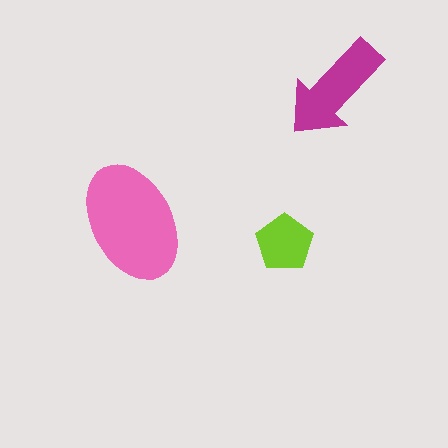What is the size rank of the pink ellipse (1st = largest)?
1st.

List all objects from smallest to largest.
The lime pentagon, the magenta arrow, the pink ellipse.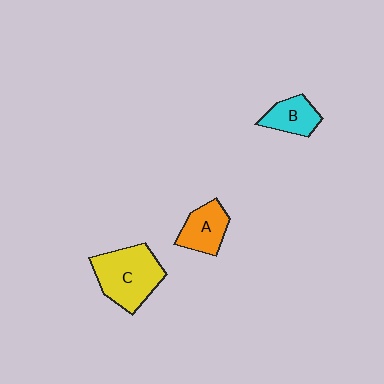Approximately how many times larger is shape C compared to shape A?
Approximately 1.7 times.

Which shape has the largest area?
Shape C (yellow).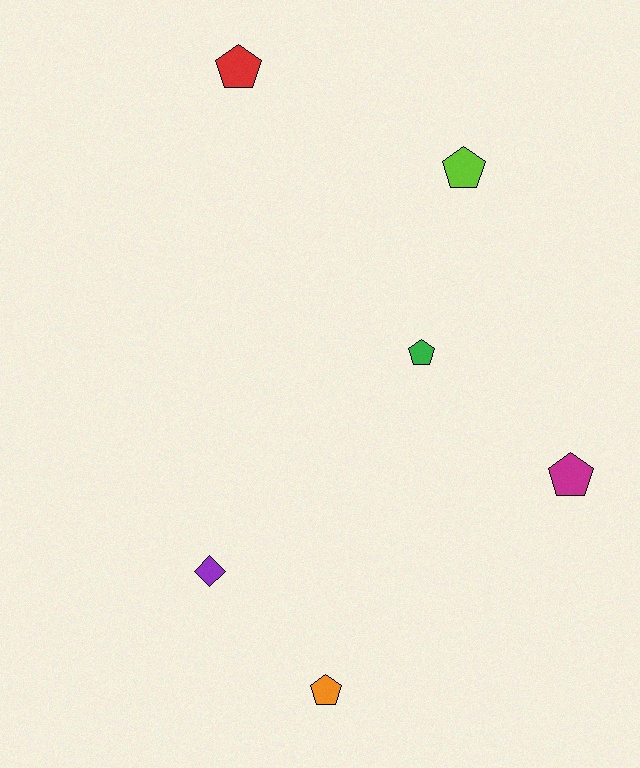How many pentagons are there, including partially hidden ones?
There are 5 pentagons.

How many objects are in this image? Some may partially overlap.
There are 6 objects.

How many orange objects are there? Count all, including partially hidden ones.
There is 1 orange object.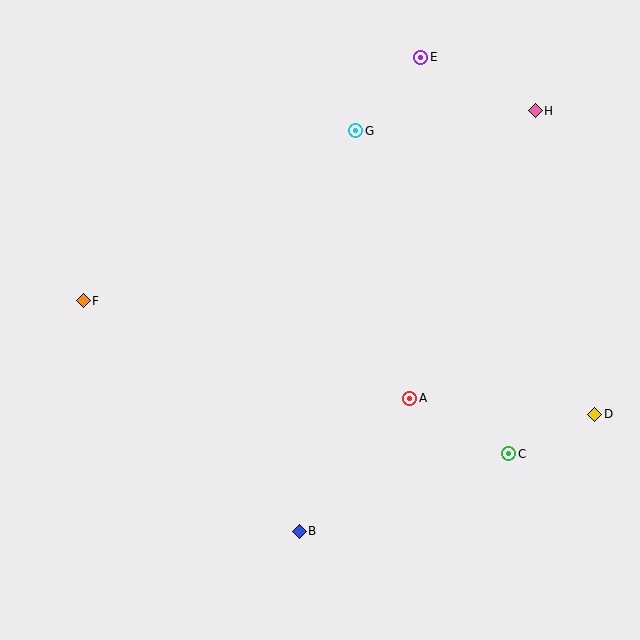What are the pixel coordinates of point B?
Point B is at (299, 531).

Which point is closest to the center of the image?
Point A at (410, 398) is closest to the center.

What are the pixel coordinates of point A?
Point A is at (410, 398).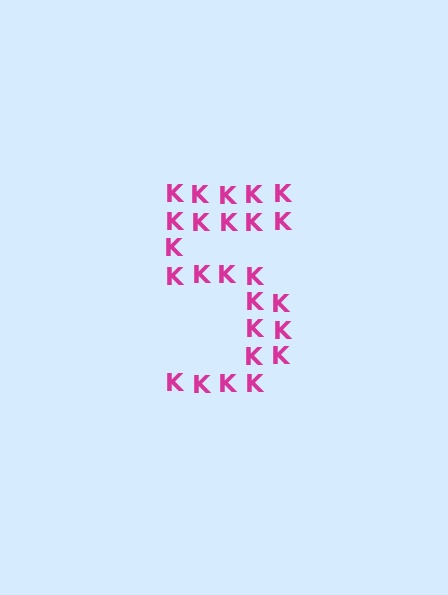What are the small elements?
The small elements are letter K's.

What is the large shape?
The large shape is the digit 5.